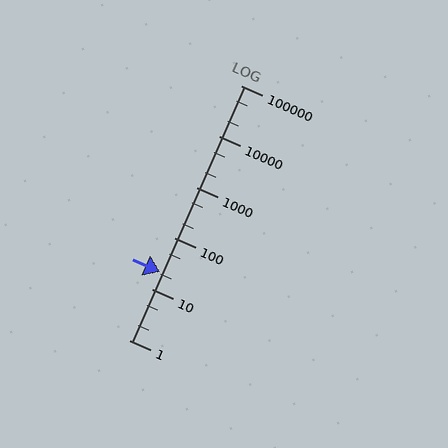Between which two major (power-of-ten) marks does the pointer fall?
The pointer is between 10 and 100.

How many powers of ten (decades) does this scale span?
The scale spans 5 decades, from 1 to 100000.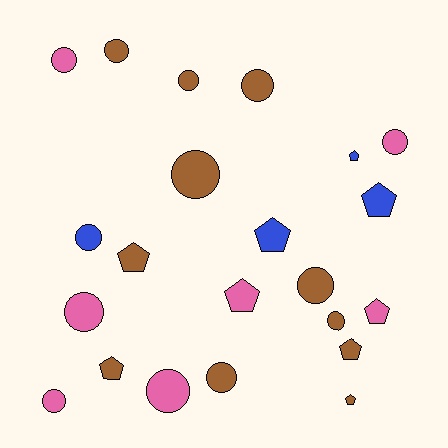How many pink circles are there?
There are 5 pink circles.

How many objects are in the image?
There are 22 objects.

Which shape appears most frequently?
Circle, with 13 objects.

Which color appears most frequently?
Brown, with 11 objects.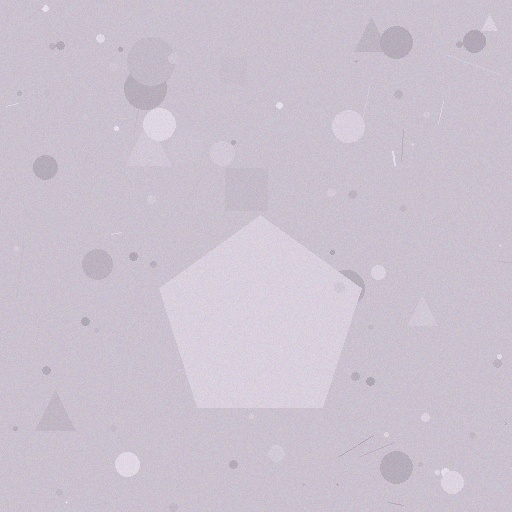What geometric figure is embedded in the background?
A pentagon is embedded in the background.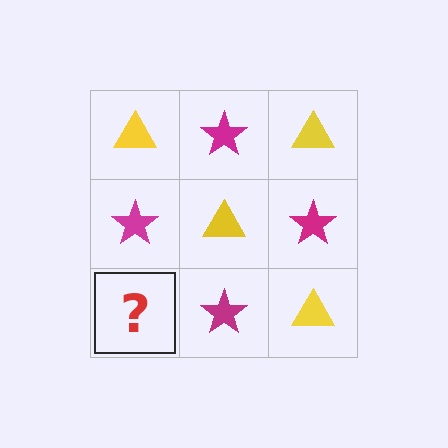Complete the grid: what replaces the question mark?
The question mark should be replaced with a yellow triangle.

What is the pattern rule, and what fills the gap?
The rule is that it alternates yellow triangle and magenta star in a checkerboard pattern. The gap should be filled with a yellow triangle.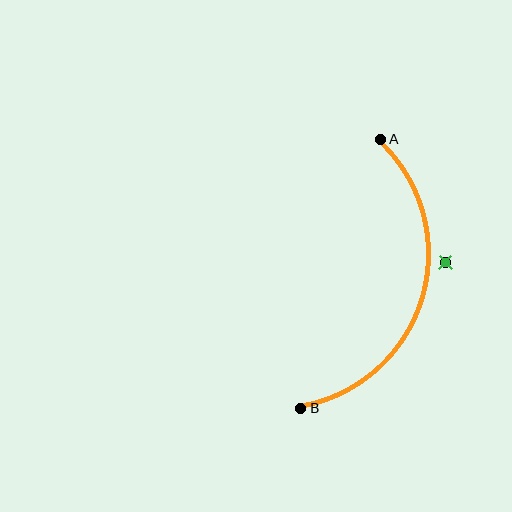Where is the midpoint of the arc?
The arc midpoint is the point on the curve farthest from the straight line joining A and B. It sits to the right of that line.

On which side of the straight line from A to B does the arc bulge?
The arc bulges to the right of the straight line connecting A and B.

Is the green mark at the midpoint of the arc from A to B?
No — the green mark does not lie on the arc at all. It sits slightly outside the curve.